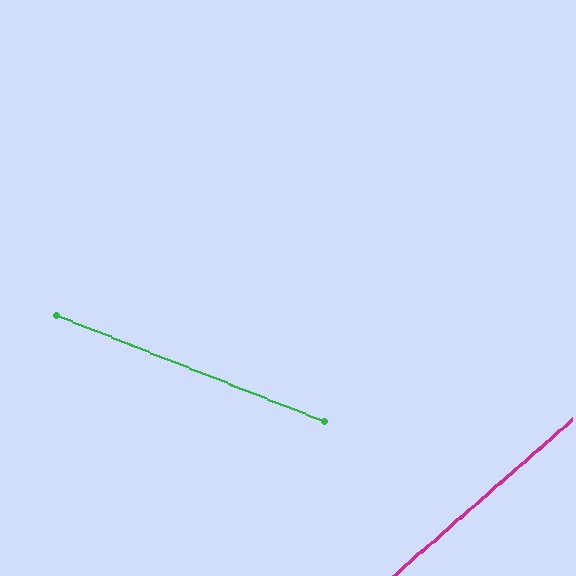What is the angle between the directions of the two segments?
Approximately 63 degrees.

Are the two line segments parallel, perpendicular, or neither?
Neither parallel nor perpendicular — they differ by about 63°.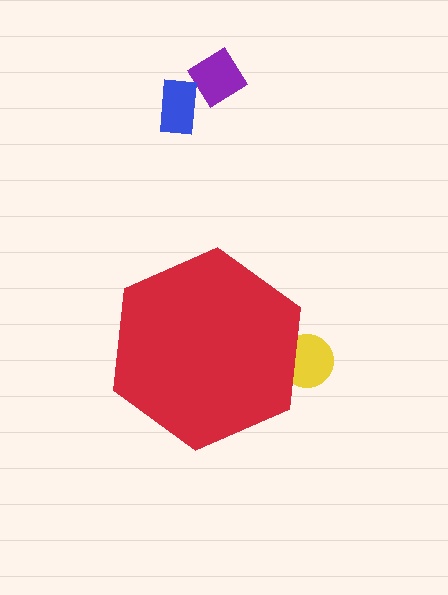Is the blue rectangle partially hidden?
No, the blue rectangle is fully visible.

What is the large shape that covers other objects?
A red hexagon.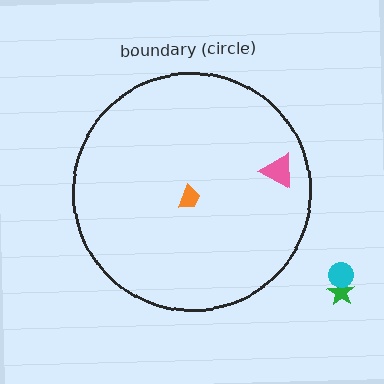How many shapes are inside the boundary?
2 inside, 2 outside.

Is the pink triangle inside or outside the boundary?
Inside.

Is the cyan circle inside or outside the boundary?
Outside.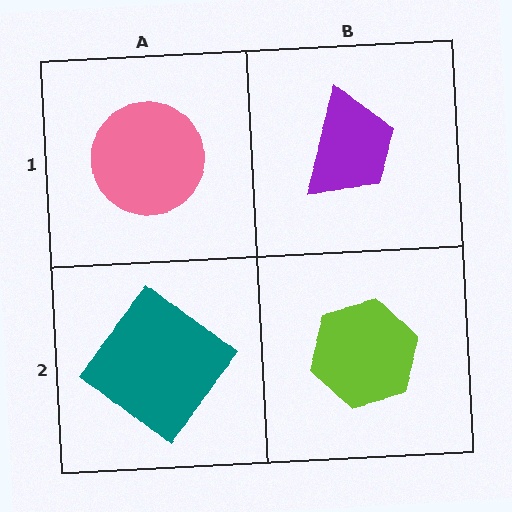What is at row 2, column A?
A teal diamond.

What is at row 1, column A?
A pink circle.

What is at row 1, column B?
A purple trapezoid.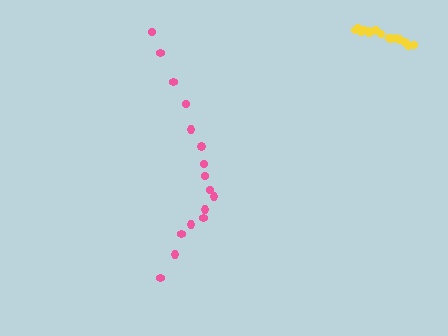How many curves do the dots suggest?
There are 2 distinct paths.